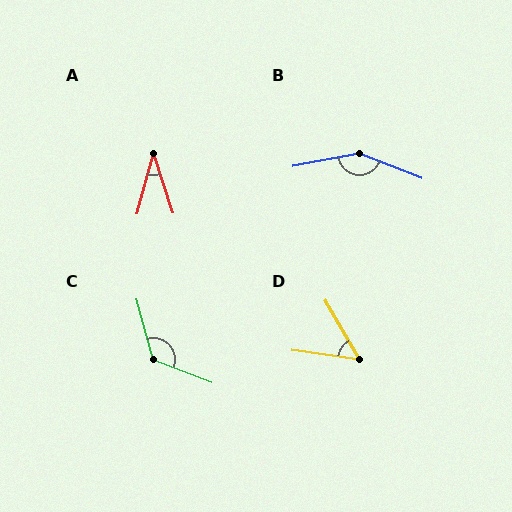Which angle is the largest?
B, at approximately 148 degrees.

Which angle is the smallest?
A, at approximately 33 degrees.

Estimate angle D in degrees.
Approximately 51 degrees.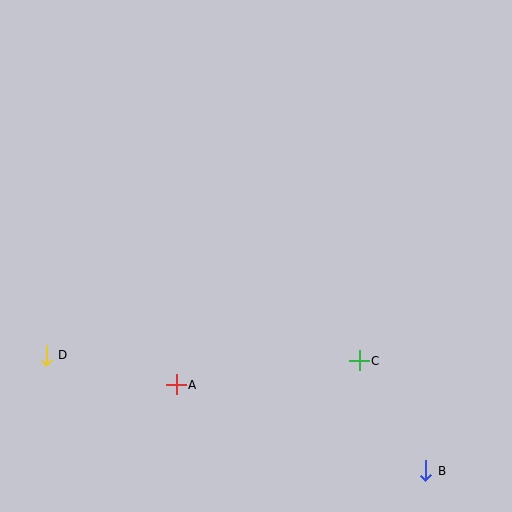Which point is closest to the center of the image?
Point C at (359, 361) is closest to the center.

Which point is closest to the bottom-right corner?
Point B is closest to the bottom-right corner.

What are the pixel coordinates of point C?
Point C is at (359, 361).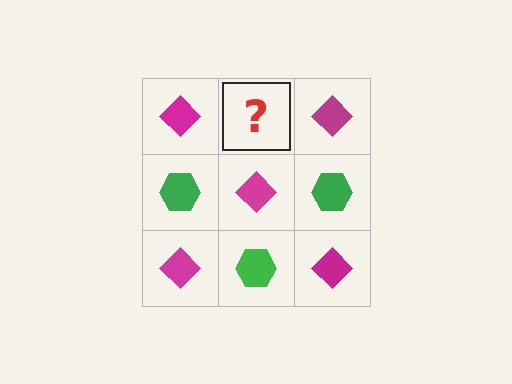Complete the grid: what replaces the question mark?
The question mark should be replaced with a green hexagon.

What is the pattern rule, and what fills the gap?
The rule is that it alternates magenta diamond and green hexagon in a checkerboard pattern. The gap should be filled with a green hexagon.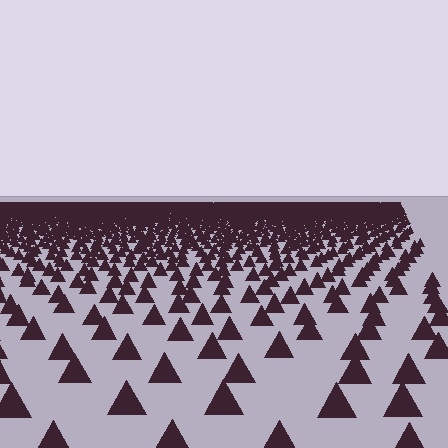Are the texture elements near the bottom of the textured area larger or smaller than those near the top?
Larger. Near the bottom, elements are closer to the viewer and appear at a bigger on-screen size.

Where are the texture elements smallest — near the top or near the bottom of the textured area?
Near the top.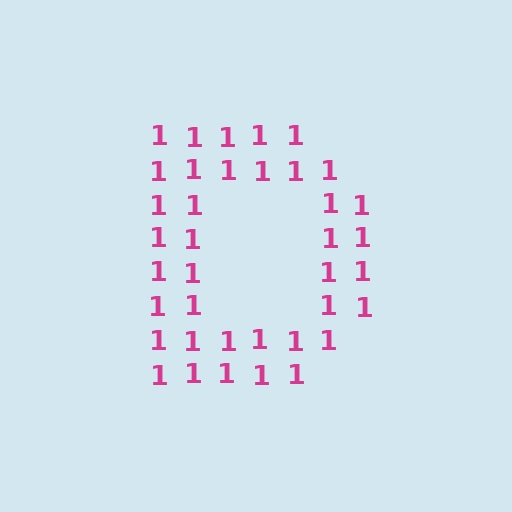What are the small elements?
The small elements are digit 1's.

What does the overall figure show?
The overall figure shows the letter D.